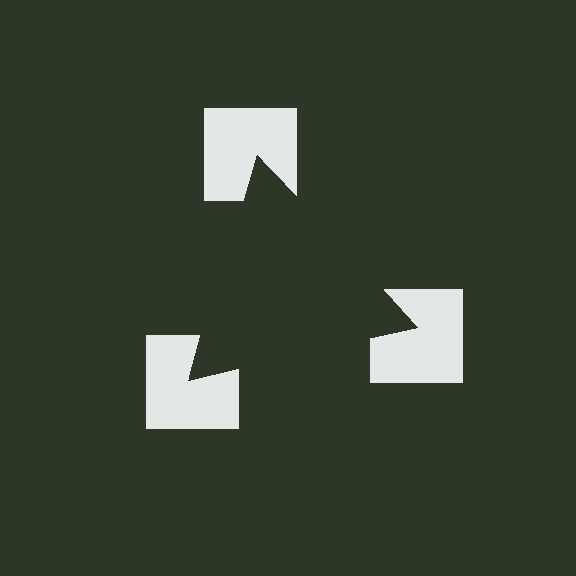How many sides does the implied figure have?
3 sides.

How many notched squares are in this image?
There are 3 — one at each vertex of the illusory triangle.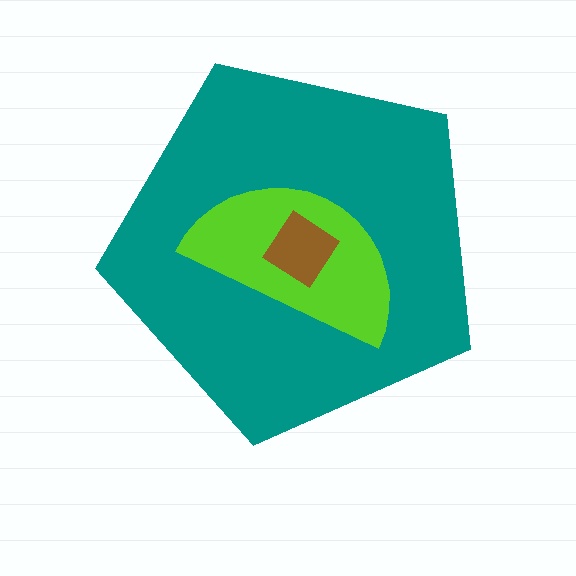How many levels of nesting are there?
3.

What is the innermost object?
The brown diamond.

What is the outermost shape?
The teal pentagon.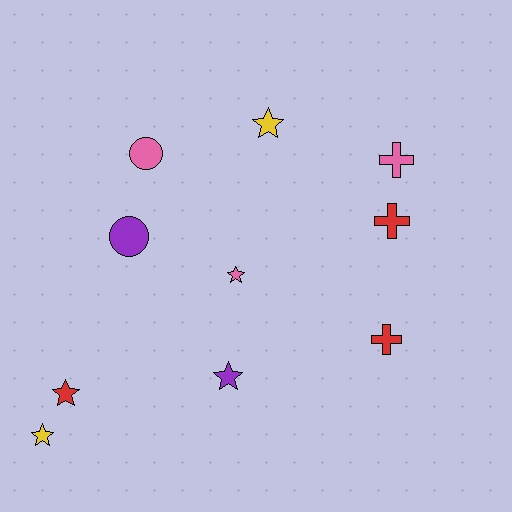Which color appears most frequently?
Pink, with 3 objects.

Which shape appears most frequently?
Star, with 5 objects.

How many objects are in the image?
There are 10 objects.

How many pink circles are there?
There is 1 pink circle.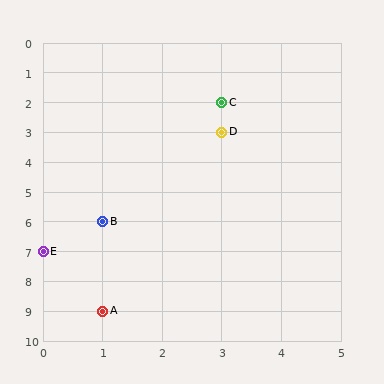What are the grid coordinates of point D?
Point D is at grid coordinates (3, 3).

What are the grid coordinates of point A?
Point A is at grid coordinates (1, 9).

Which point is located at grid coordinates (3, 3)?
Point D is at (3, 3).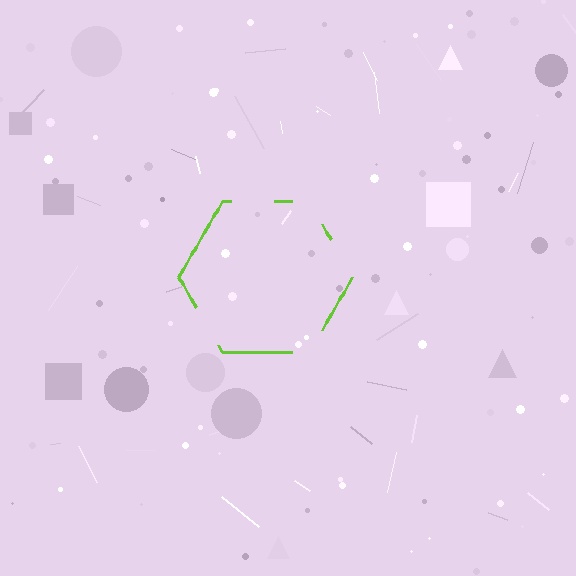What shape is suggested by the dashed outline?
The dashed outline suggests a hexagon.